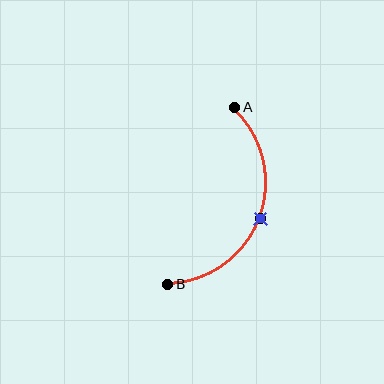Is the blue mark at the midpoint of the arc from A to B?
Yes. The blue mark lies on the arc at equal arc-length from both A and B — it is the arc midpoint.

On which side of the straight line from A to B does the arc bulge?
The arc bulges to the right of the straight line connecting A and B.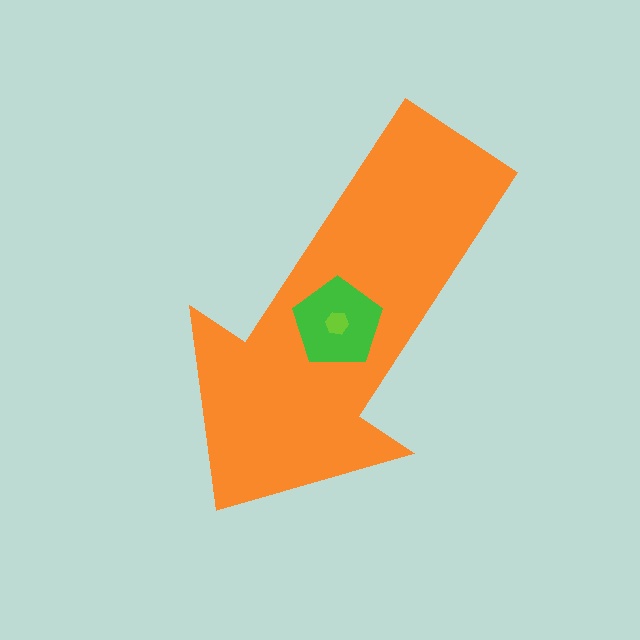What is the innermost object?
The lime hexagon.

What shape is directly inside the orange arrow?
The green pentagon.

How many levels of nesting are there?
3.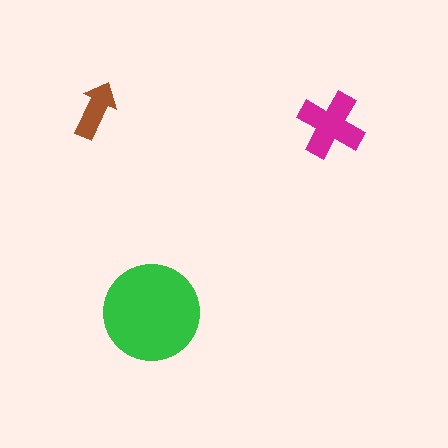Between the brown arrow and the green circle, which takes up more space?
The green circle.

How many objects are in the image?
There are 3 objects in the image.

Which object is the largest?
The green circle.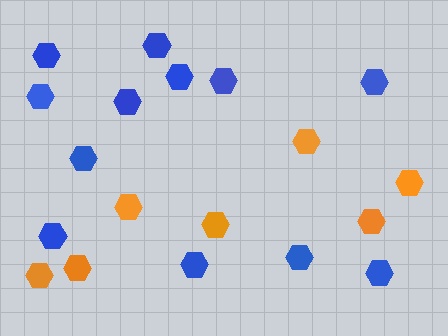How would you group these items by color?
There are 2 groups: one group of blue hexagons (12) and one group of orange hexagons (7).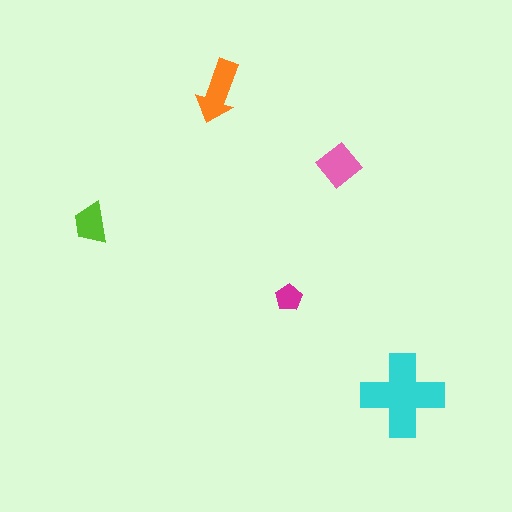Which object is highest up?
The orange arrow is topmost.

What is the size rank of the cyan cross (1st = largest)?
1st.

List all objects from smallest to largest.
The magenta pentagon, the lime trapezoid, the pink diamond, the orange arrow, the cyan cross.